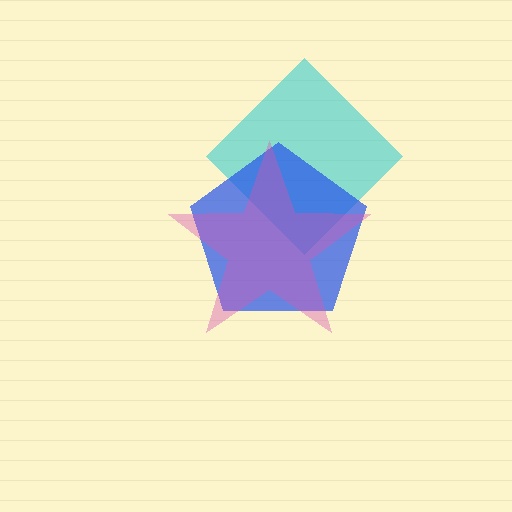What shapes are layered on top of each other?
The layered shapes are: a cyan diamond, a blue pentagon, a pink star.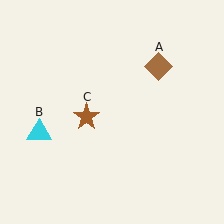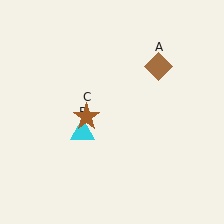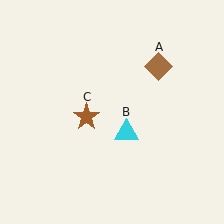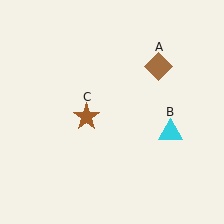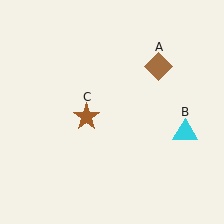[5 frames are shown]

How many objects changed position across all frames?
1 object changed position: cyan triangle (object B).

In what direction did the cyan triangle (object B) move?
The cyan triangle (object B) moved right.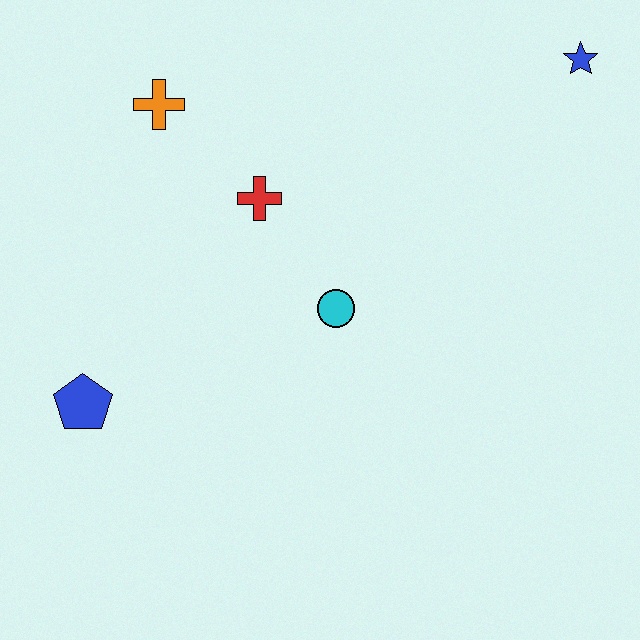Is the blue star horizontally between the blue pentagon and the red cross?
No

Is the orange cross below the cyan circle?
No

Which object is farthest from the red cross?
The blue star is farthest from the red cross.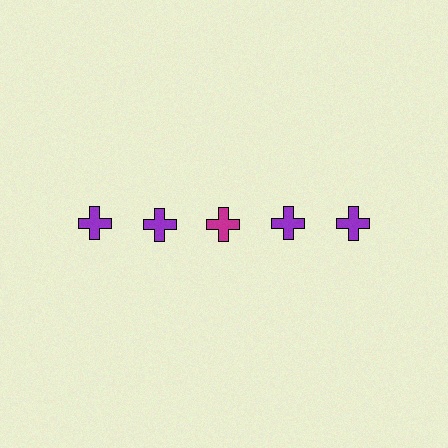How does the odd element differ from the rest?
It has a different color: magenta instead of purple.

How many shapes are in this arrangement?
There are 5 shapes arranged in a grid pattern.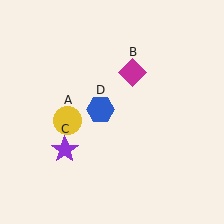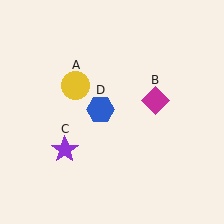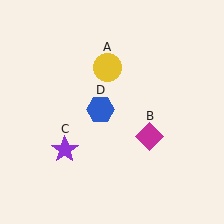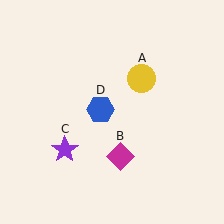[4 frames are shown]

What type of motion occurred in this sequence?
The yellow circle (object A), magenta diamond (object B) rotated clockwise around the center of the scene.